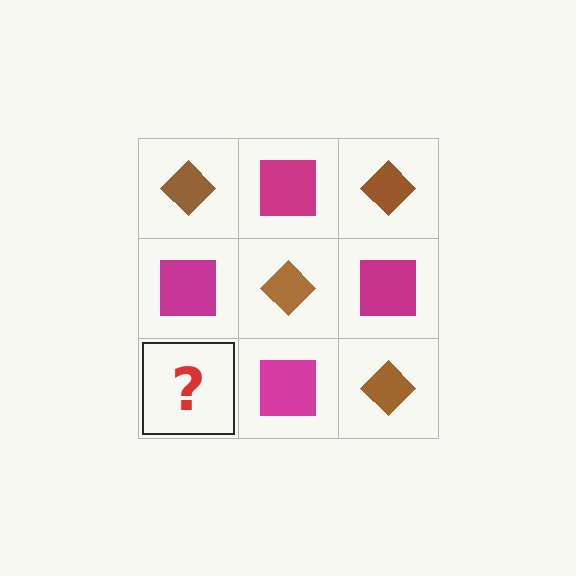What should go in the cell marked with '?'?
The missing cell should contain a brown diamond.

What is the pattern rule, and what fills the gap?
The rule is that it alternates brown diamond and magenta square in a checkerboard pattern. The gap should be filled with a brown diamond.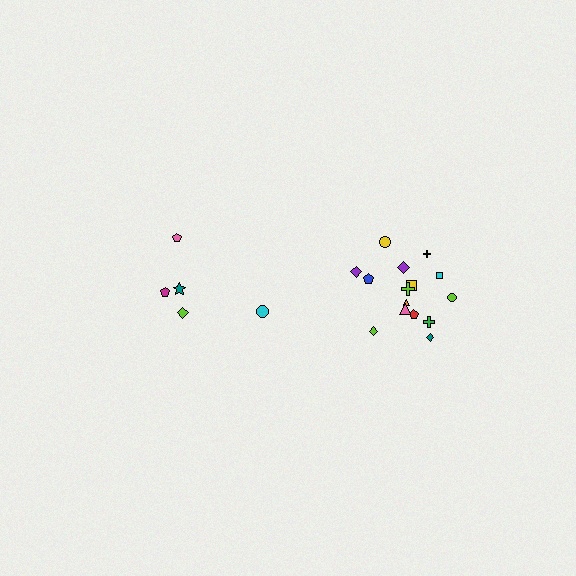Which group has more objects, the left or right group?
The right group.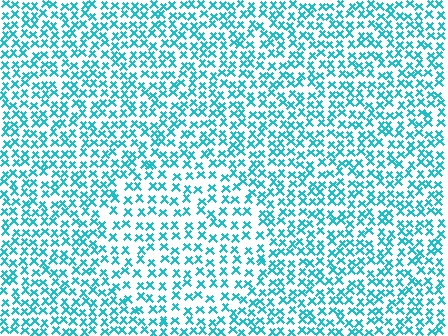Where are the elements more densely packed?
The elements are more densely packed outside the circle boundary.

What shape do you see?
I see a circle.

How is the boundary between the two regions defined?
The boundary is defined by a change in element density (approximately 1.5x ratio). All elements are the same color, size, and shape.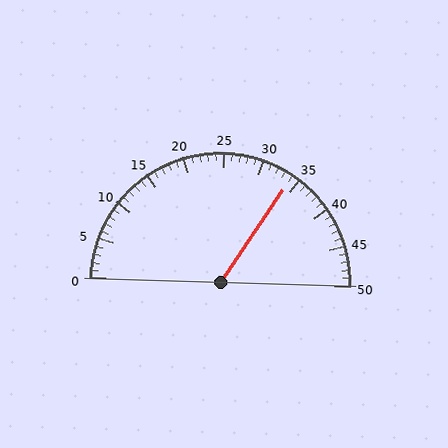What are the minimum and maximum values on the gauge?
The gauge ranges from 0 to 50.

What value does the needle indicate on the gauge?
The needle indicates approximately 34.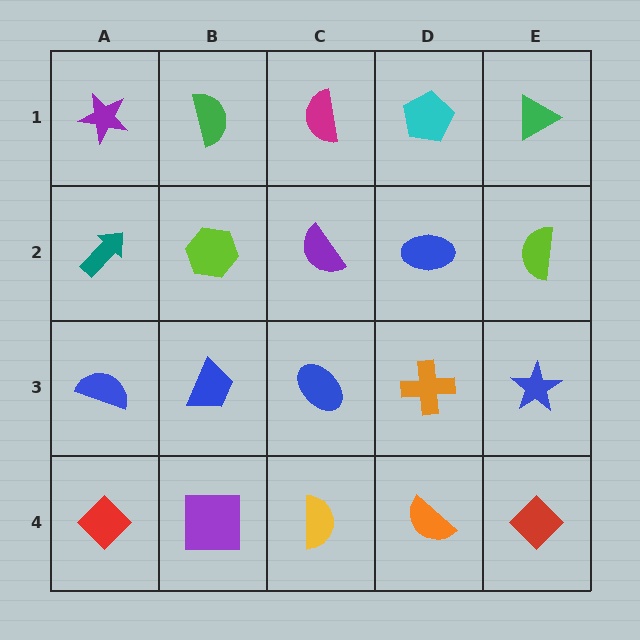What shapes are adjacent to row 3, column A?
A teal arrow (row 2, column A), a red diamond (row 4, column A), a blue trapezoid (row 3, column B).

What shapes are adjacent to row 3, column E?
A lime semicircle (row 2, column E), a red diamond (row 4, column E), an orange cross (row 3, column D).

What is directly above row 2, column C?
A magenta semicircle.